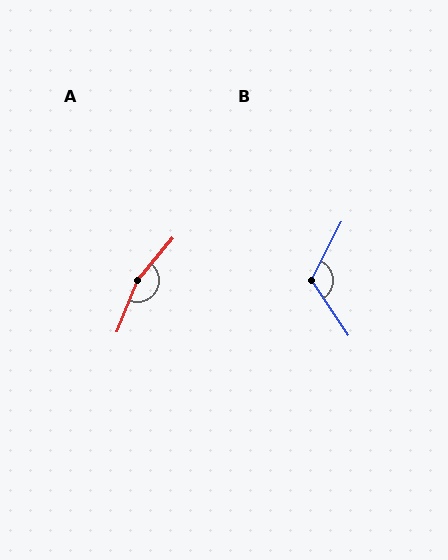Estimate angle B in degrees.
Approximately 119 degrees.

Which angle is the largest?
A, at approximately 161 degrees.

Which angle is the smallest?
B, at approximately 119 degrees.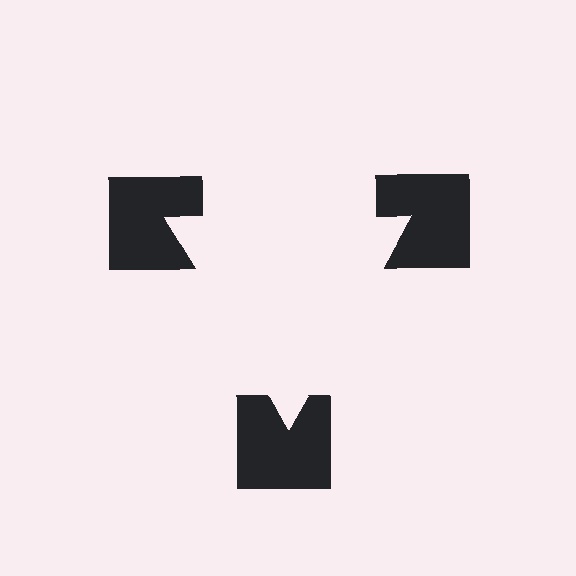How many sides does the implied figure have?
3 sides.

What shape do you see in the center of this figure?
An illusory triangle — its edges are inferred from the aligned wedge cuts in the notched squares, not physically drawn.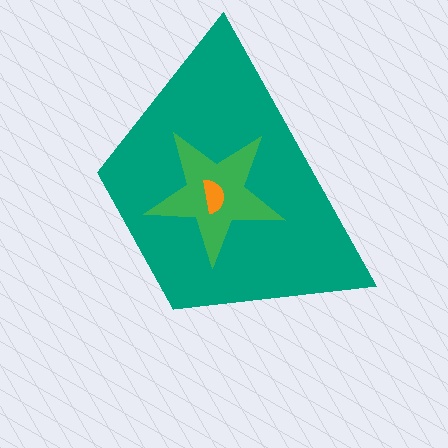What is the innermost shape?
The orange semicircle.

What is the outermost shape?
The teal trapezoid.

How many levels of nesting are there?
3.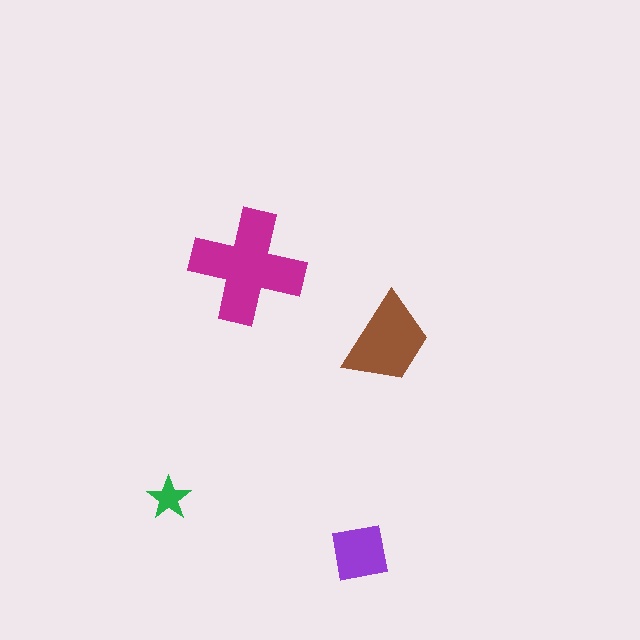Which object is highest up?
The magenta cross is topmost.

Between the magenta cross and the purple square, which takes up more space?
The magenta cross.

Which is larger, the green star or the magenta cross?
The magenta cross.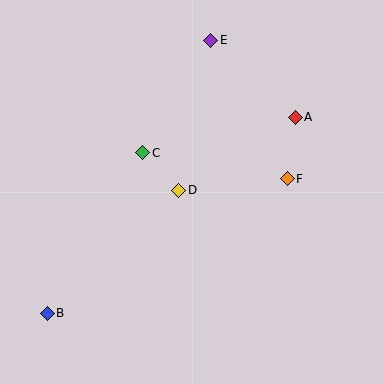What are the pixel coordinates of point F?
Point F is at (287, 179).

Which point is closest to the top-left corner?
Point C is closest to the top-left corner.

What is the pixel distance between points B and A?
The distance between B and A is 316 pixels.